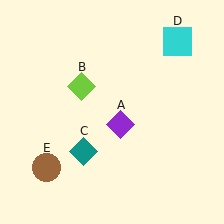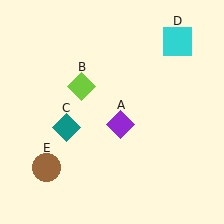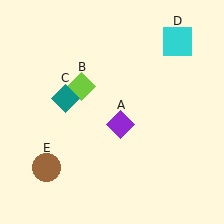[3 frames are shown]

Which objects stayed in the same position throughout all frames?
Purple diamond (object A) and lime diamond (object B) and cyan square (object D) and brown circle (object E) remained stationary.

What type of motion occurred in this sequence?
The teal diamond (object C) rotated clockwise around the center of the scene.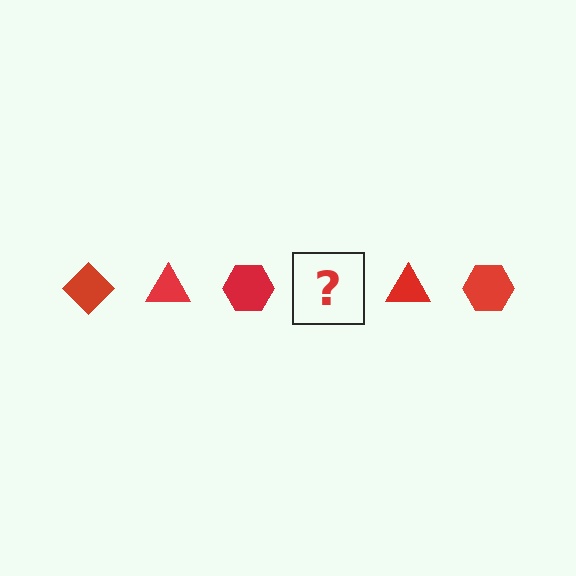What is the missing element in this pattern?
The missing element is a red diamond.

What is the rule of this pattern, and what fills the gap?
The rule is that the pattern cycles through diamond, triangle, hexagon shapes in red. The gap should be filled with a red diamond.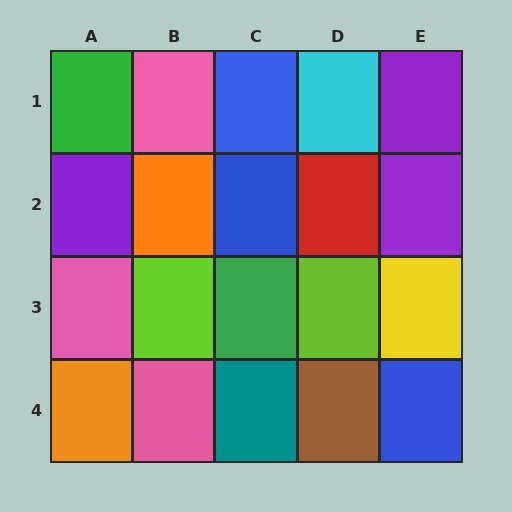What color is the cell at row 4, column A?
Orange.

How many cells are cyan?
1 cell is cyan.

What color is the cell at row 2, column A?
Purple.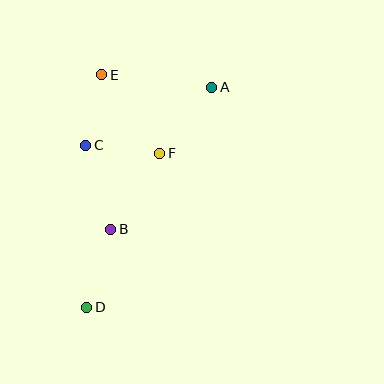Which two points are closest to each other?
Points C and E are closest to each other.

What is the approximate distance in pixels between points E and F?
The distance between E and F is approximately 98 pixels.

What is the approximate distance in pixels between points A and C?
The distance between A and C is approximately 138 pixels.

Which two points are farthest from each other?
Points A and D are farthest from each other.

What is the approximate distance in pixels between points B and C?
The distance between B and C is approximately 88 pixels.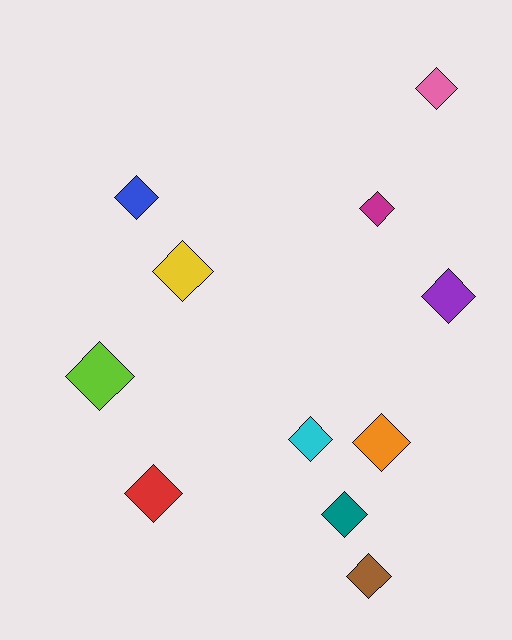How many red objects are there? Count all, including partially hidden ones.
There is 1 red object.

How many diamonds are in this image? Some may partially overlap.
There are 11 diamonds.